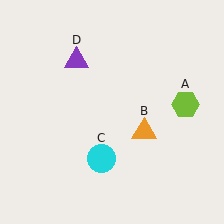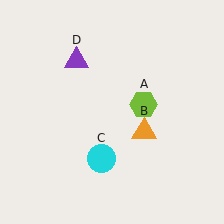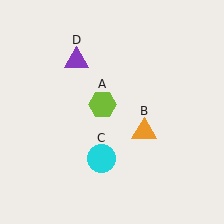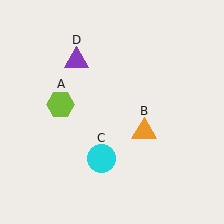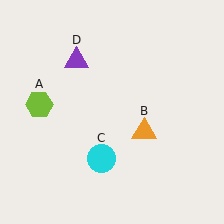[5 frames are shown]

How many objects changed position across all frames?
1 object changed position: lime hexagon (object A).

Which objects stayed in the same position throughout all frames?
Orange triangle (object B) and cyan circle (object C) and purple triangle (object D) remained stationary.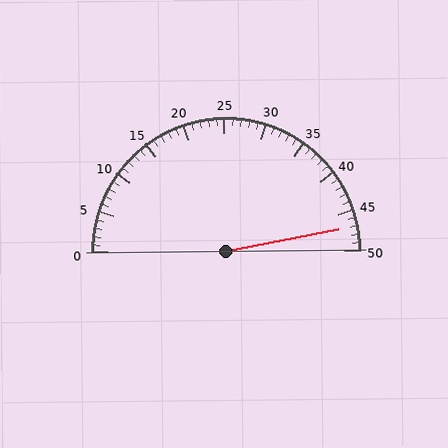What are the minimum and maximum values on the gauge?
The gauge ranges from 0 to 50.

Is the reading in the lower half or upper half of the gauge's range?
The reading is in the upper half of the range (0 to 50).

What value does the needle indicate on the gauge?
The needle indicates approximately 47.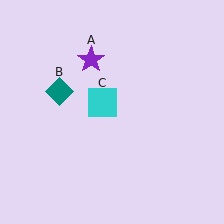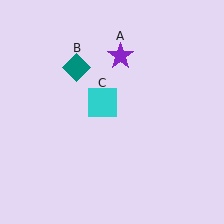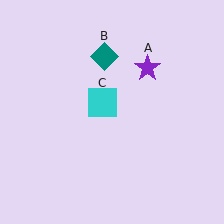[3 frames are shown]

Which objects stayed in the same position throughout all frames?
Cyan square (object C) remained stationary.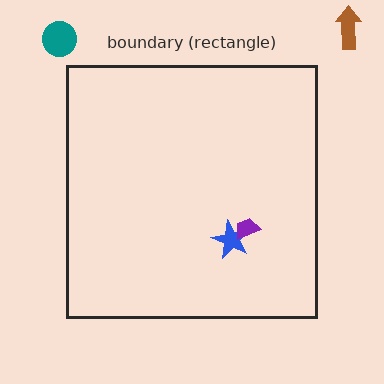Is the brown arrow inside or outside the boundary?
Outside.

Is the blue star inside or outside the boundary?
Inside.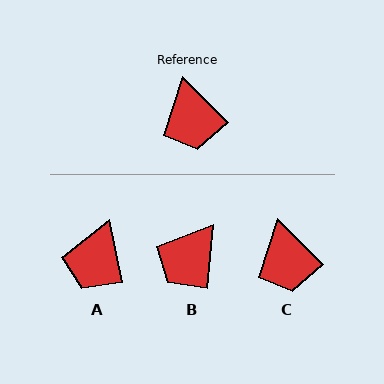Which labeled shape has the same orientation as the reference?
C.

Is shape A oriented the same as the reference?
No, it is off by about 34 degrees.